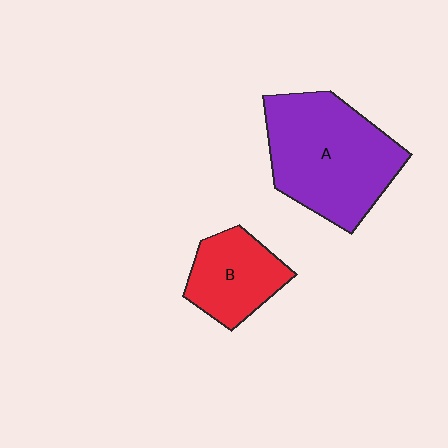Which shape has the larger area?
Shape A (purple).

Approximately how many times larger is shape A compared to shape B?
Approximately 1.9 times.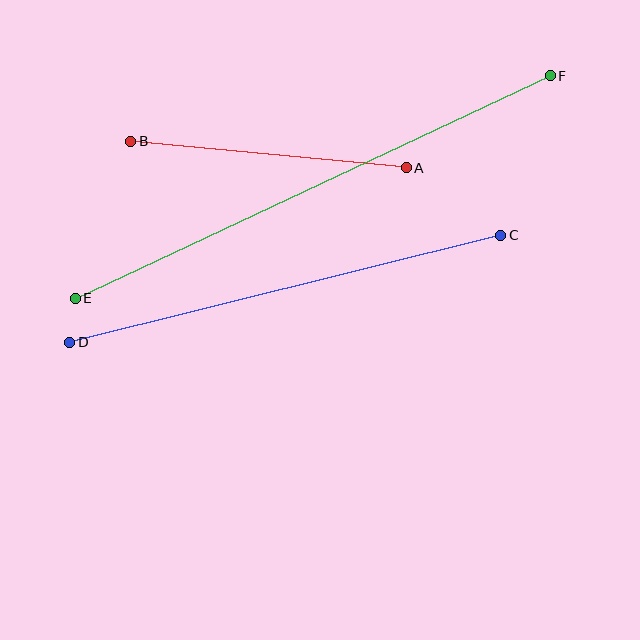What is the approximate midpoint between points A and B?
The midpoint is at approximately (269, 154) pixels.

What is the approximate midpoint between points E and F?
The midpoint is at approximately (313, 187) pixels.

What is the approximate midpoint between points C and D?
The midpoint is at approximately (285, 289) pixels.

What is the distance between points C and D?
The distance is approximately 444 pixels.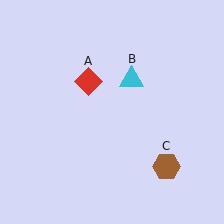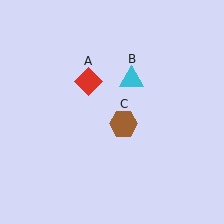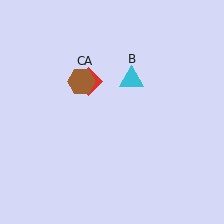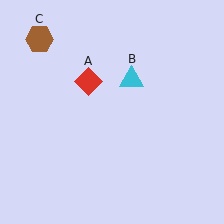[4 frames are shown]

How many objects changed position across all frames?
1 object changed position: brown hexagon (object C).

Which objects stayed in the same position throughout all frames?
Red diamond (object A) and cyan triangle (object B) remained stationary.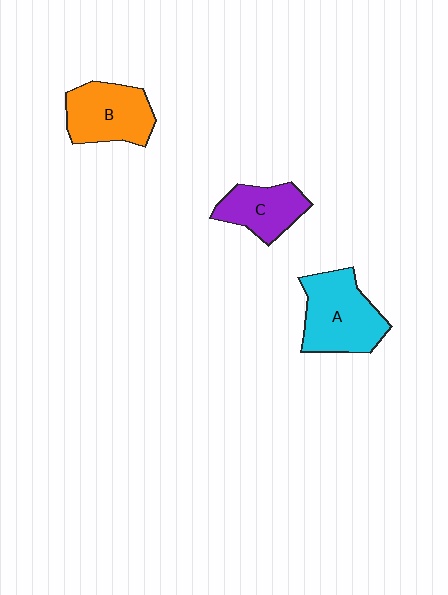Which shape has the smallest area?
Shape C (purple).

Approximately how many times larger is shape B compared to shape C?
Approximately 1.3 times.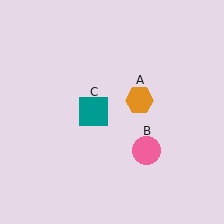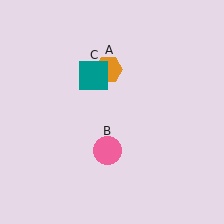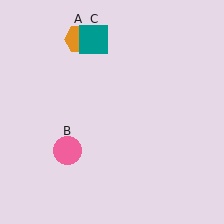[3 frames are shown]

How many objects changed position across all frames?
3 objects changed position: orange hexagon (object A), pink circle (object B), teal square (object C).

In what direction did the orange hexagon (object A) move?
The orange hexagon (object A) moved up and to the left.